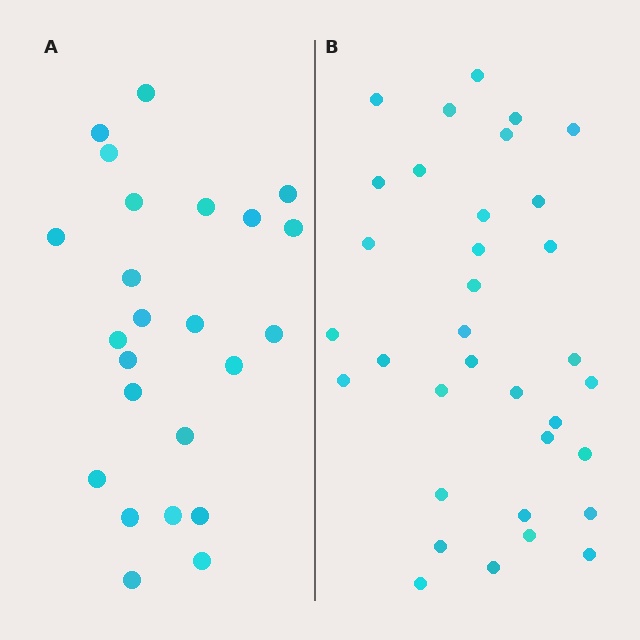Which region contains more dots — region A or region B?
Region B (the right region) has more dots.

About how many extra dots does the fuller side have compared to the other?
Region B has roughly 10 or so more dots than region A.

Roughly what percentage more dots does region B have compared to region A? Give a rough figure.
About 40% more.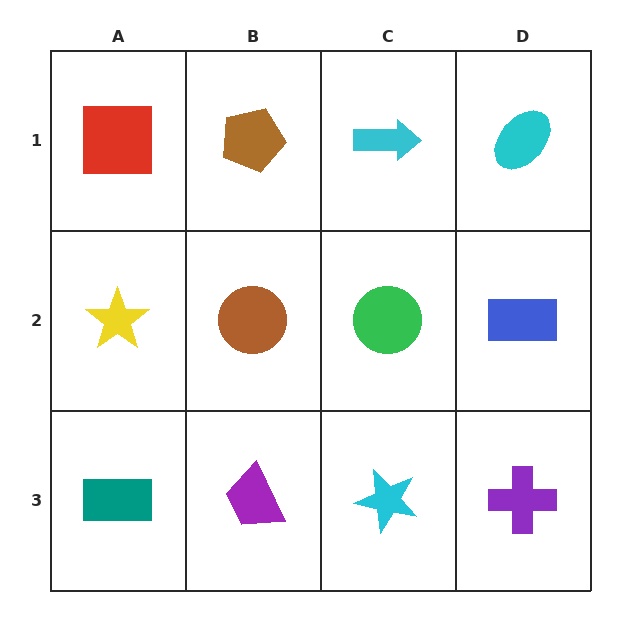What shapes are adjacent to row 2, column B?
A brown pentagon (row 1, column B), a purple trapezoid (row 3, column B), a yellow star (row 2, column A), a green circle (row 2, column C).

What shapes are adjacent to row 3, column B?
A brown circle (row 2, column B), a teal rectangle (row 3, column A), a cyan star (row 3, column C).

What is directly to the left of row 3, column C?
A purple trapezoid.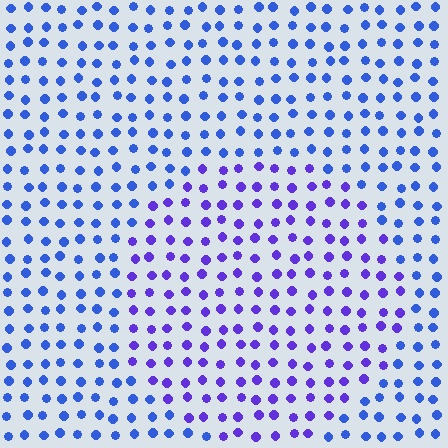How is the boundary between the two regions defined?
The boundary is defined purely by a slight shift in hue (about 32 degrees). Spacing, size, and orientation are identical on both sides.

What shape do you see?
I see a circle.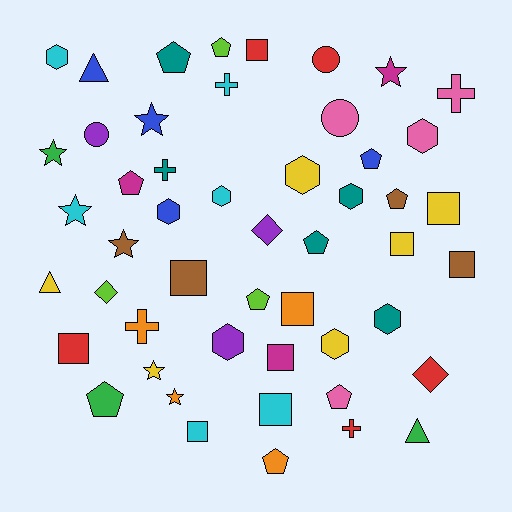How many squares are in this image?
There are 10 squares.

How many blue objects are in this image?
There are 4 blue objects.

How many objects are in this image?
There are 50 objects.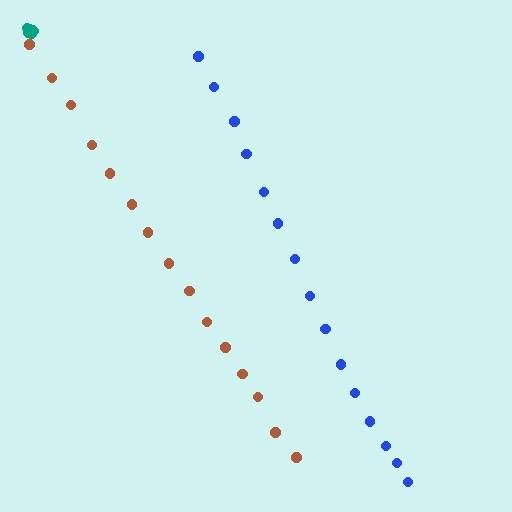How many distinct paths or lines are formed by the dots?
There are 3 distinct paths.